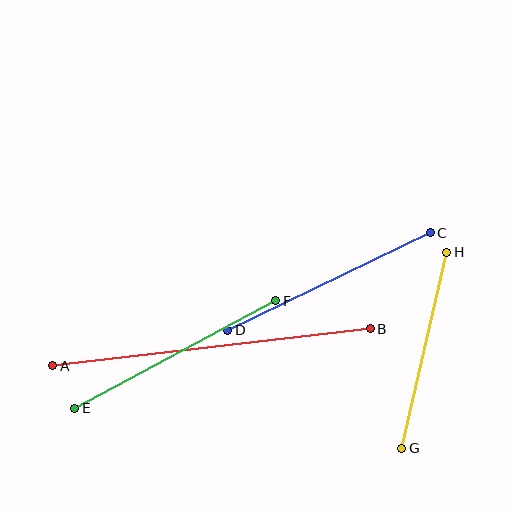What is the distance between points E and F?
The distance is approximately 228 pixels.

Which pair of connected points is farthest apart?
Points A and B are farthest apart.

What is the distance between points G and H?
The distance is approximately 201 pixels.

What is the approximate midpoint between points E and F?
The midpoint is at approximately (175, 355) pixels.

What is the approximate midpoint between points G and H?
The midpoint is at approximately (424, 350) pixels.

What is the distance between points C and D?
The distance is approximately 225 pixels.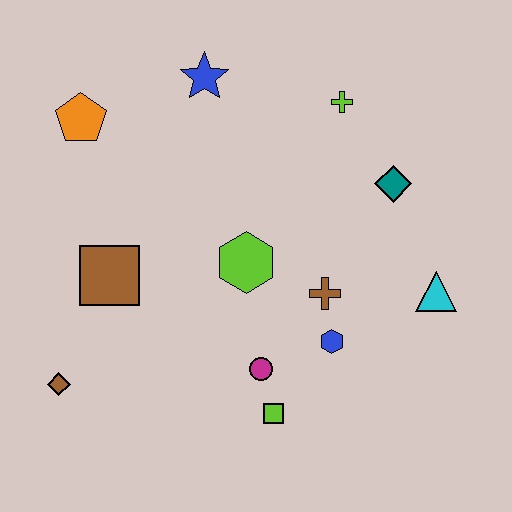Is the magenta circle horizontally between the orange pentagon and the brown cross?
Yes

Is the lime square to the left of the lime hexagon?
No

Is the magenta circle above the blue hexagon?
No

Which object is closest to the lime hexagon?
The brown cross is closest to the lime hexagon.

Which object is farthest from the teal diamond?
The brown diamond is farthest from the teal diamond.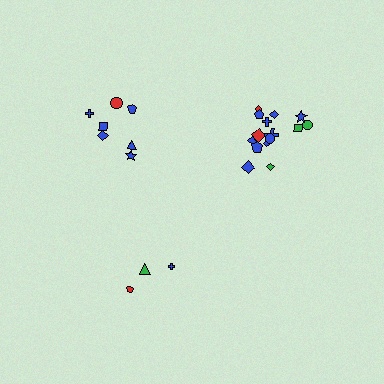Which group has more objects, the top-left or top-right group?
The top-right group.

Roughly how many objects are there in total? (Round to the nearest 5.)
Roughly 25 objects in total.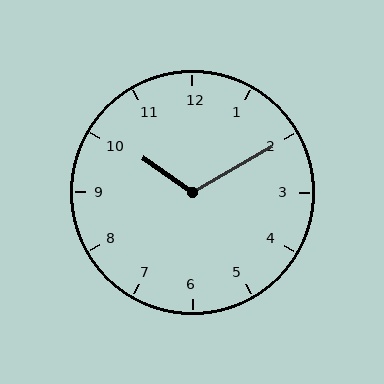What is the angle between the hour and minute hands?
Approximately 115 degrees.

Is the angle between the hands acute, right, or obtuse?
It is obtuse.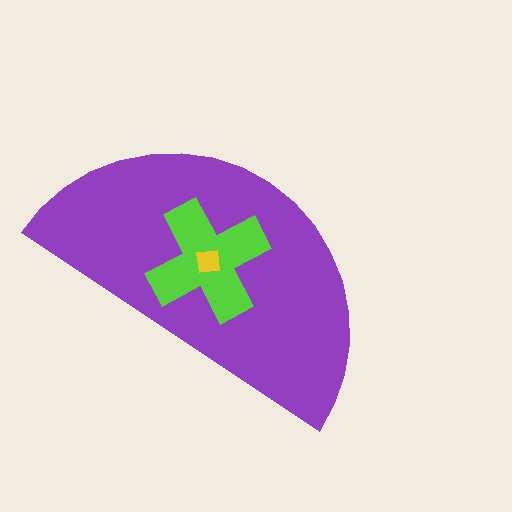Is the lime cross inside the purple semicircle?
Yes.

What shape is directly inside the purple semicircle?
The lime cross.